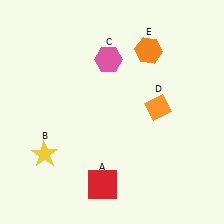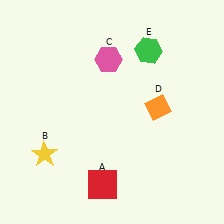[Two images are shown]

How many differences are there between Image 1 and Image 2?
There is 1 difference between the two images.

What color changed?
The hexagon (E) changed from orange in Image 1 to green in Image 2.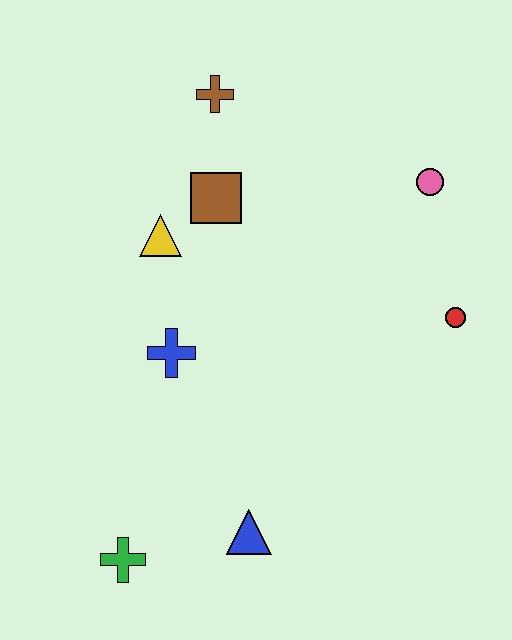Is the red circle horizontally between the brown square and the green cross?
No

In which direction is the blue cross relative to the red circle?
The blue cross is to the left of the red circle.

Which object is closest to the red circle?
The pink circle is closest to the red circle.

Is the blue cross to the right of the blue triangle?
No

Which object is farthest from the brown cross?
The green cross is farthest from the brown cross.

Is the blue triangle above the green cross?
Yes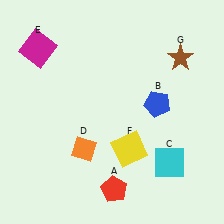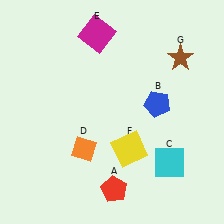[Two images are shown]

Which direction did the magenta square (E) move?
The magenta square (E) moved right.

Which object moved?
The magenta square (E) moved right.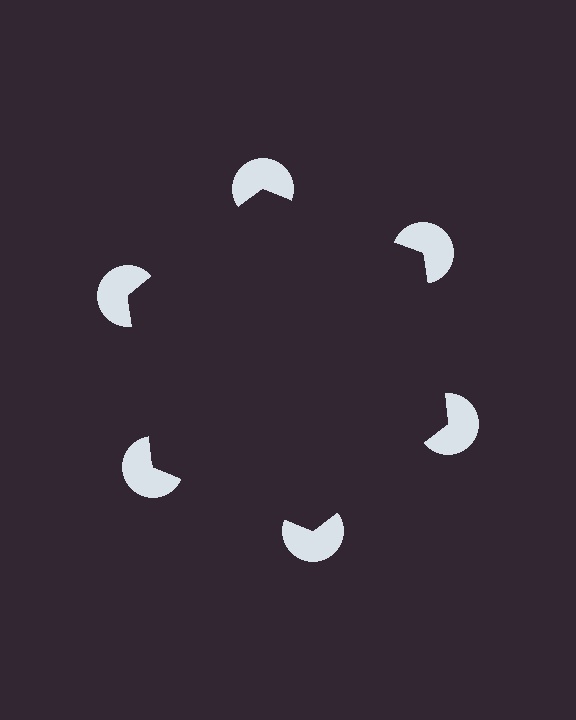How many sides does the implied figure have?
6 sides.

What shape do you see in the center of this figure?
An illusory hexagon — its edges are inferred from the aligned wedge cuts in the pac-man discs, not physically drawn.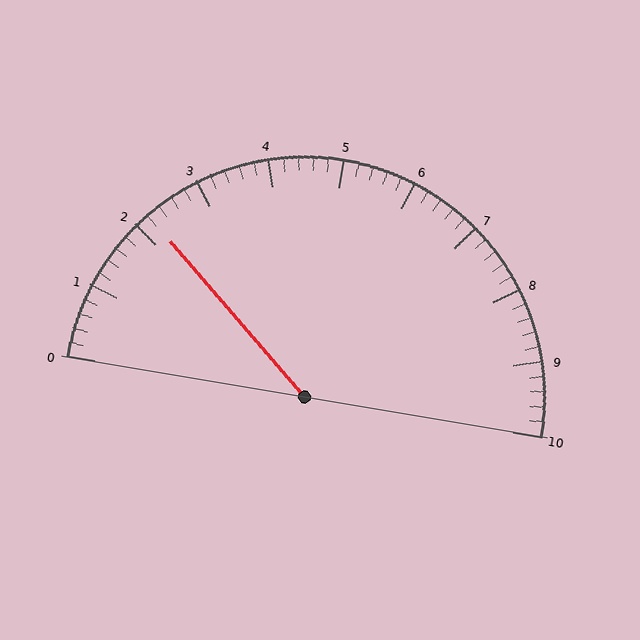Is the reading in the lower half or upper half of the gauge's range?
The reading is in the lower half of the range (0 to 10).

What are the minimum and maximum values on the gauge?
The gauge ranges from 0 to 10.